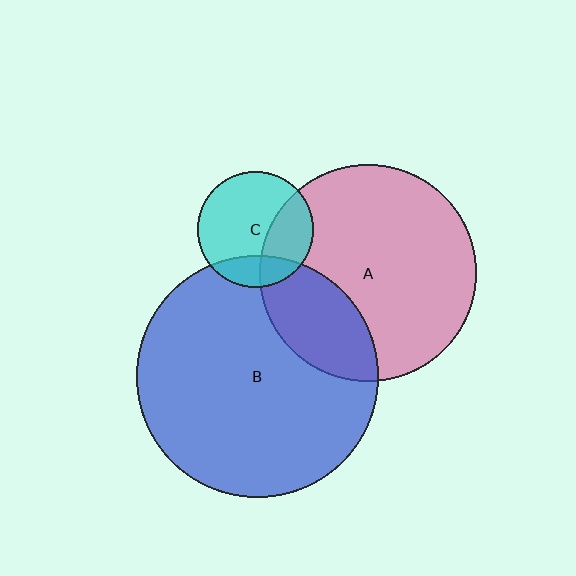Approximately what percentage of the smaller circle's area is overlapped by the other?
Approximately 20%.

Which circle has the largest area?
Circle B (blue).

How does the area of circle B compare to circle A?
Approximately 1.2 times.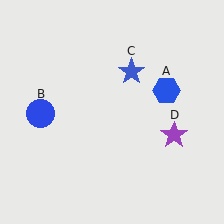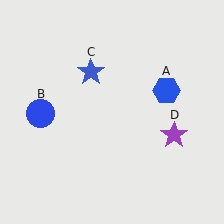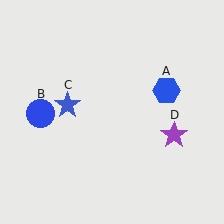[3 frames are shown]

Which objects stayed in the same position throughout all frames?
Blue hexagon (object A) and blue circle (object B) and purple star (object D) remained stationary.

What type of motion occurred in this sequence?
The blue star (object C) rotated counterclockwise around the center of the scene.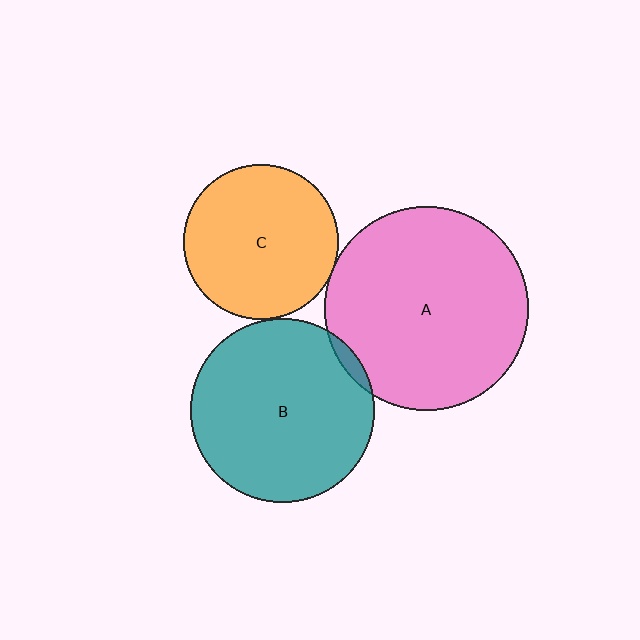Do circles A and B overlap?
Yes.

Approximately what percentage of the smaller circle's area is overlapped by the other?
Approximately 5%.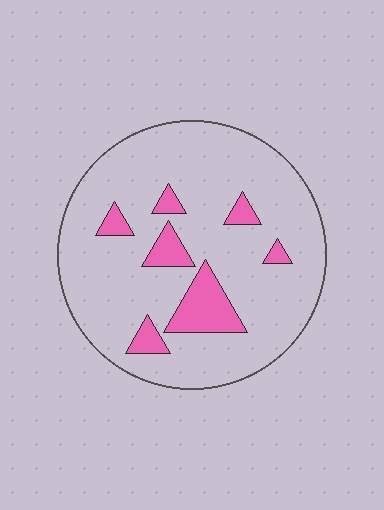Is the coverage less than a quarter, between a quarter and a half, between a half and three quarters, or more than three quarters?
Less than a quarter.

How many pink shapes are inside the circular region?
7.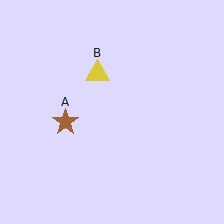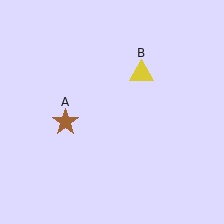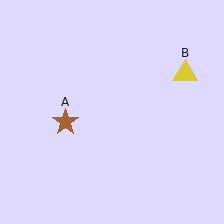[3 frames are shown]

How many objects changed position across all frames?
1 object changed position: yellow triangle (object B).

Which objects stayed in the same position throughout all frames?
Brown star (object A) remained stationary.